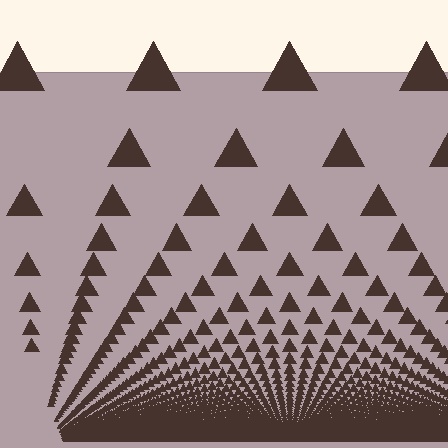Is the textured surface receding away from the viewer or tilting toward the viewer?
The surface appears to tilt toward the viewer. Texture elements get larger and sparser toward the top.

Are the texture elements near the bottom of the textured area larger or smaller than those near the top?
Smaller. The gradient is inverted — elements near the bottom are smaller and denser.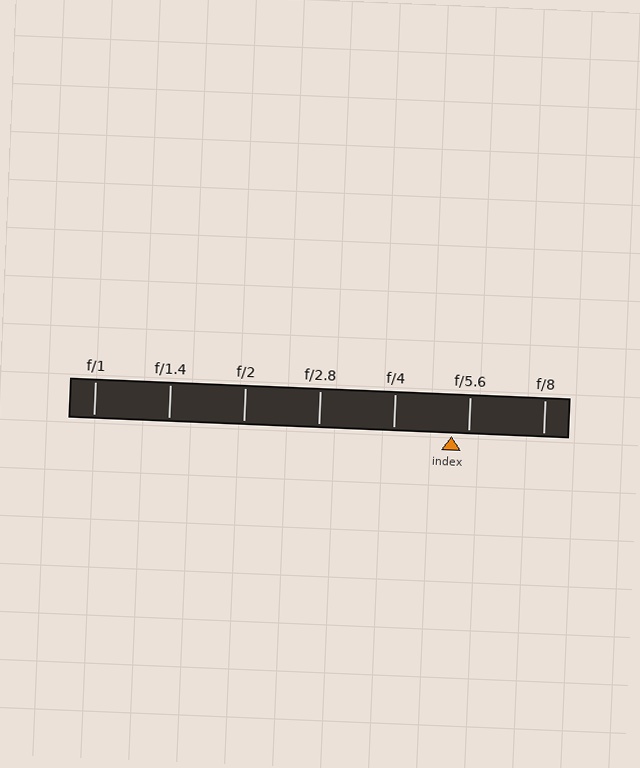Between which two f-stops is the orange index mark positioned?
The index mark is between f/4 and f/5.6.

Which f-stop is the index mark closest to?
The index mark is closest to f/5.6.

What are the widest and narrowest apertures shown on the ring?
The widest aperture shown is f/1 and the narrowest is f/8.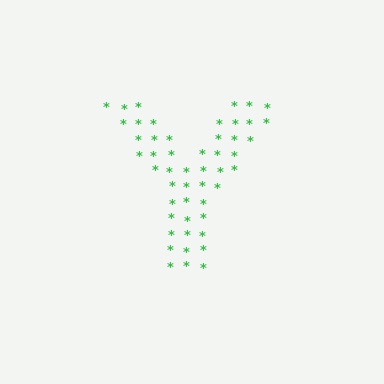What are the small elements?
The small elements are asterisks.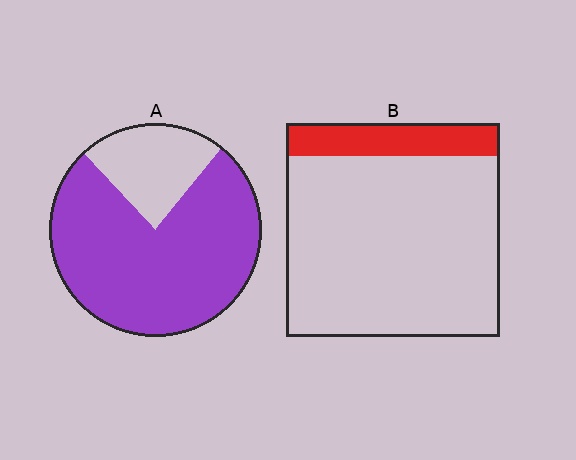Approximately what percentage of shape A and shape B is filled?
A is approximately 75% and B is approximately 15%.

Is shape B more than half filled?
No.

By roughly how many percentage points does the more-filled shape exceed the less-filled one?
By roughly 60 percentage points (A over B).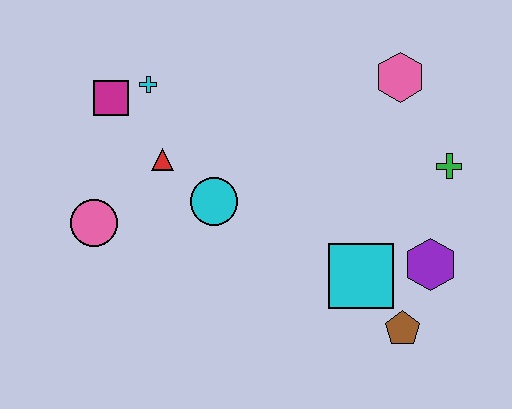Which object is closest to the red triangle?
The cyan circle is closest to the red triangle.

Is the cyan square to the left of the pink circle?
No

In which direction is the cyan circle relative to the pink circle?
The cyan circle is to the right of the pink circle.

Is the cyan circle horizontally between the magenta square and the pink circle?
No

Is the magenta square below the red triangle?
No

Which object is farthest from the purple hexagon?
The magenta square is farthest from the purple hexagon.